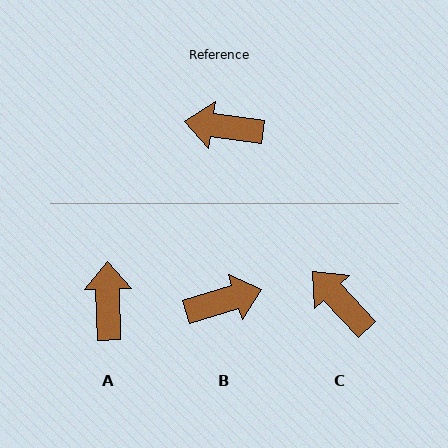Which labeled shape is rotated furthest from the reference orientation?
B, about 155 degrees away.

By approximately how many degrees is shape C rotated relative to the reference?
Approximately 38 degrees clockwise.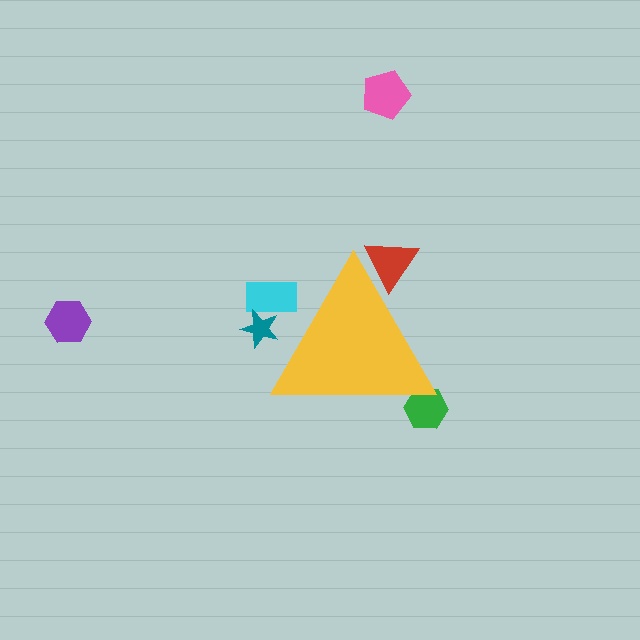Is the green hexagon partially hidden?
Yes, the green hexagon is partially hidden behind the yellow triangle.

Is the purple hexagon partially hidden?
No, the purple hexagon is fully visible.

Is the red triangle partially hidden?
Yes, the red triangle is partially hidden behind the yellow triangle.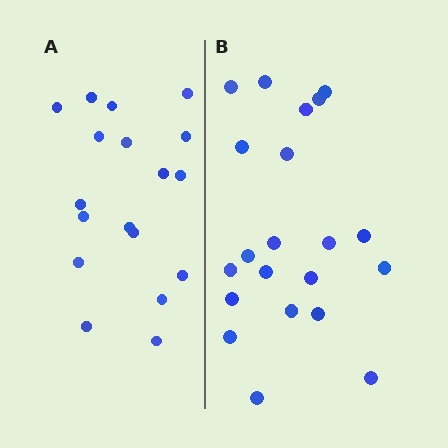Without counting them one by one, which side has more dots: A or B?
Region B (the right region) has more dots.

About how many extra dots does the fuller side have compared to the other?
Region B has just a few more — roughly 2 or 3 more dots than region A.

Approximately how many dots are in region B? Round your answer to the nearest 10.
About 20 dots. (The exact count is 21, which rounds to 20.)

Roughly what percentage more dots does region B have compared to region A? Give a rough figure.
About 15% more.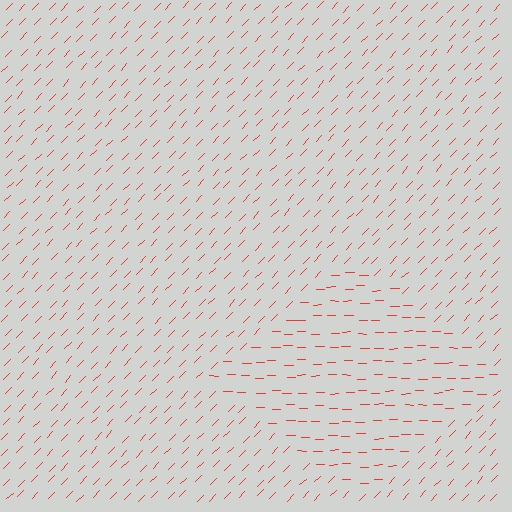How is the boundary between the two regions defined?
The boundary is defined purely by a change in line orientation (approximately 45 degrees difference). All lines are the same color and thickness.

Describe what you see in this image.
The image is filled with small red line segments. A diamond region in the image has lines oriented differently from the surrounding lines, creating a visible texture boundary.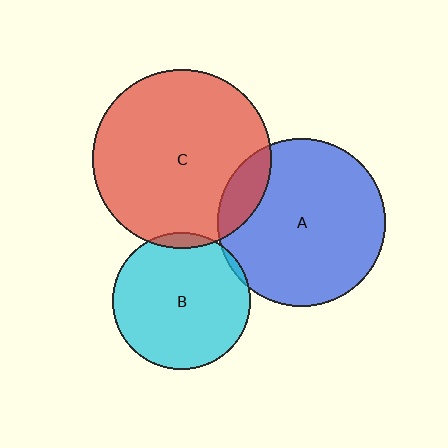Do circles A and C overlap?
Yes.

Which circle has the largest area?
Circle C (red).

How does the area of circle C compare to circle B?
Approximately 1.7 times.